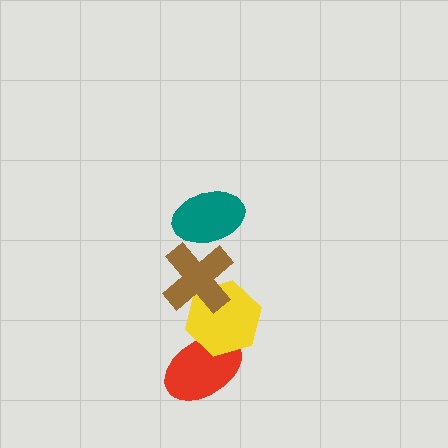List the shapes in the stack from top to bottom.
From top to bottom: the teal ellipse, the brown cross, the yellow hexagon, the red ellipse.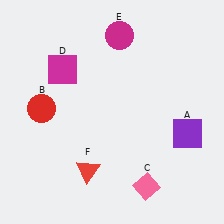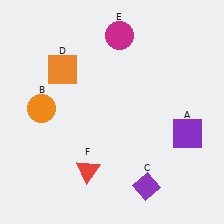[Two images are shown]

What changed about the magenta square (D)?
In Image 1, D is magenta. In Image 2, it changed to orange.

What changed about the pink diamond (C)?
In Image 1, C is pink. In Image 2, it changed to purple.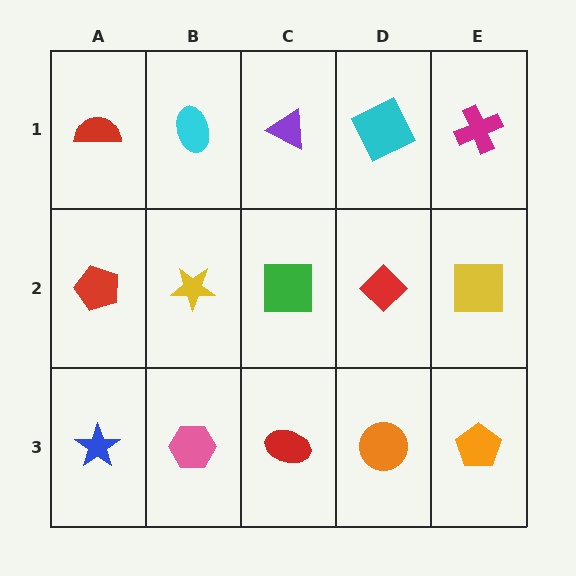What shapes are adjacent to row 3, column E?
A yellow square (row 2, column E), an orange circle (row 3, column D).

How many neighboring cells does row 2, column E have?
3.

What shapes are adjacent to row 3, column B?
A yellow star (row 2, column B), a blue star (row 3, column A), a red ellipse (row 3, column C).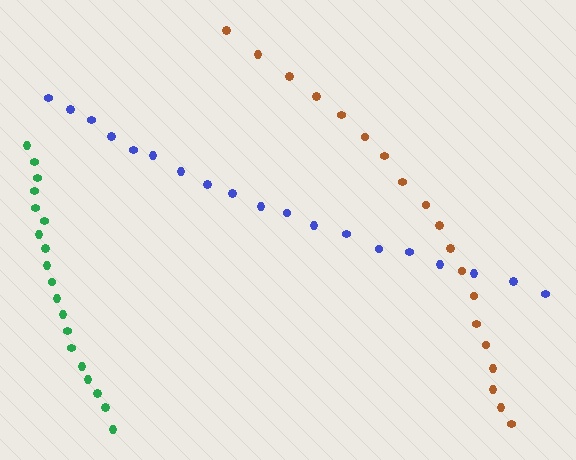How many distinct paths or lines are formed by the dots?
There are 3 distinct paths.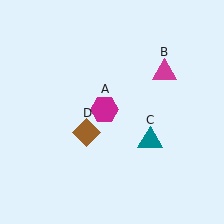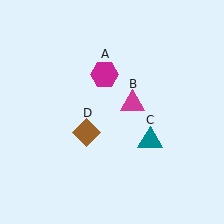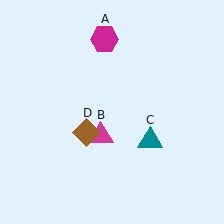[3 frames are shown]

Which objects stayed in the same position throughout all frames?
Teal triangle (object C) and brown diamond (object D) remained stationary.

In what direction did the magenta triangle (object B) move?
The magenta triangle (object B) moved down and to the left.